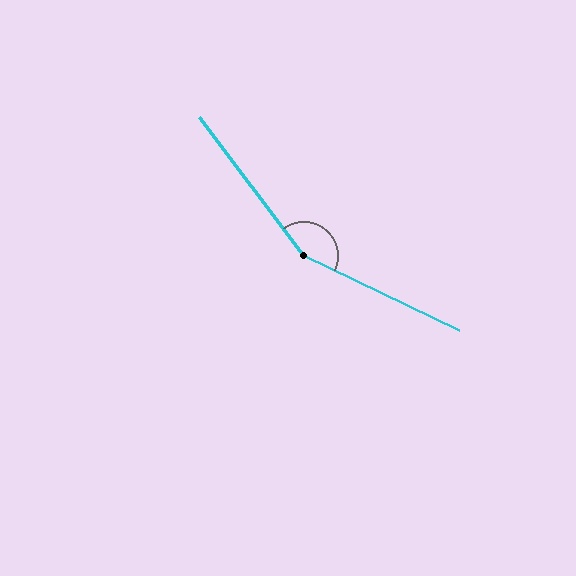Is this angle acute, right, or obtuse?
It is obtuse.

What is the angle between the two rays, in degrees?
Approximately 153 degrees.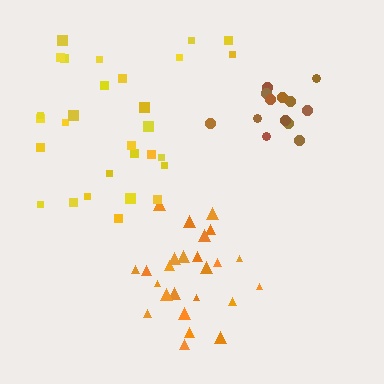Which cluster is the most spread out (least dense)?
Yellow.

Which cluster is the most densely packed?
Brown.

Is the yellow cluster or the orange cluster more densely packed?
Orange.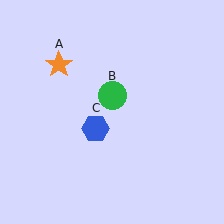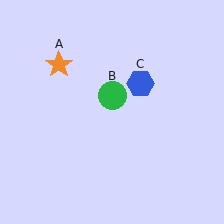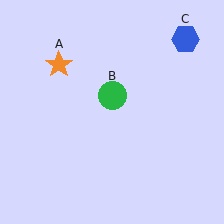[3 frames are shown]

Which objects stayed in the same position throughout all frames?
Orange star (object A) and green circle (object B) remained stationary.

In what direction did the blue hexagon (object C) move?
The blue hexagon (object C) moved up and to the right.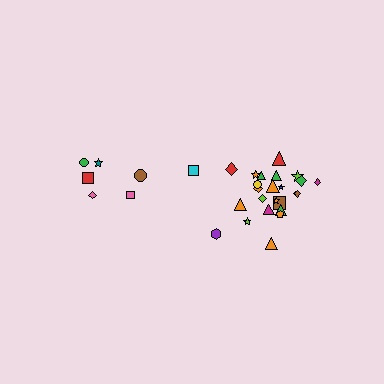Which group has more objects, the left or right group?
The right group.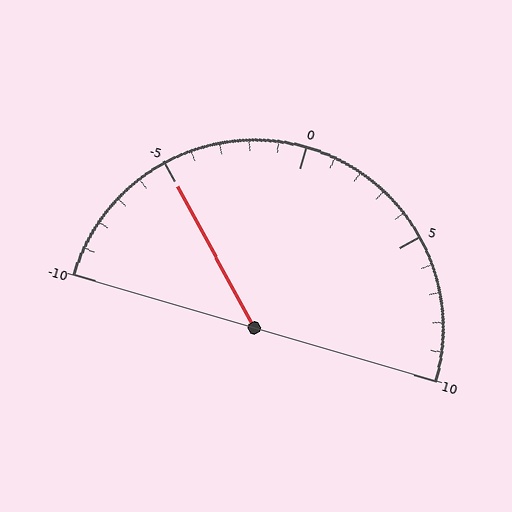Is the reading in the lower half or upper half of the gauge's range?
The reading is in the lower half of the range (-10 to 10).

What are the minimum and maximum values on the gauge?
The gauge ranges from -10 to 10.